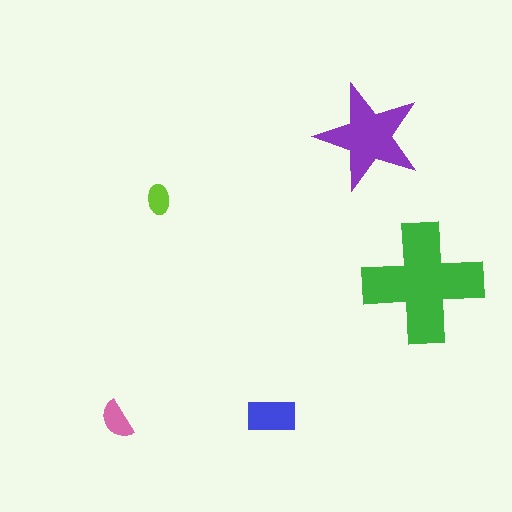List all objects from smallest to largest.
The lime ellipse, the pink semicircle, the blue rectangle, the purple star, the green cross.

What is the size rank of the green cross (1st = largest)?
1st.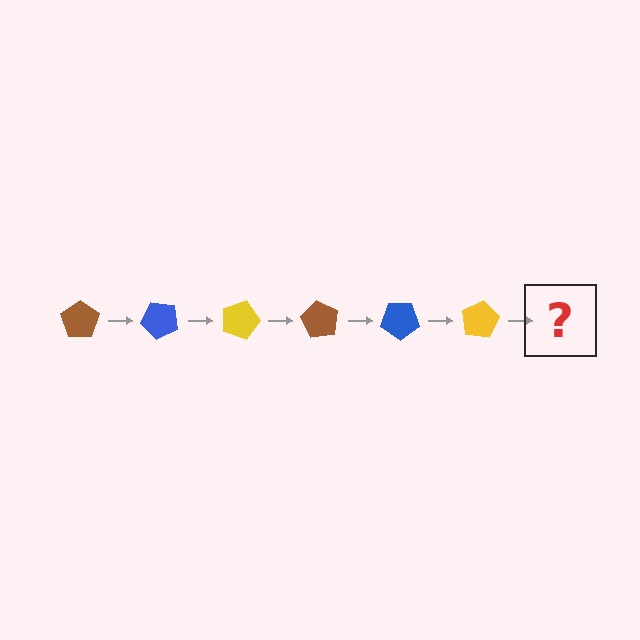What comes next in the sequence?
The next element should be a brown pentagon, rotated 270 degrees from the start.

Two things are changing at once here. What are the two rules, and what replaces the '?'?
The two rules are that it rotates 45 degrees each step and the color cycles through brown, blue, and yellow. The '?' should be a brown pentagon, rotated 270 degrees from the start.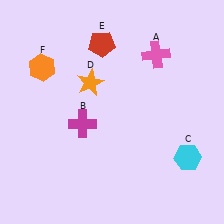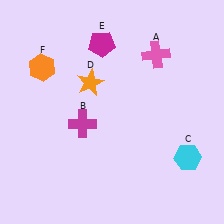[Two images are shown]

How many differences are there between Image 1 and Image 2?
There is 1 difference between the two images.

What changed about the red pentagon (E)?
In Image 1, E is red. In Image 2, it changed to magenta.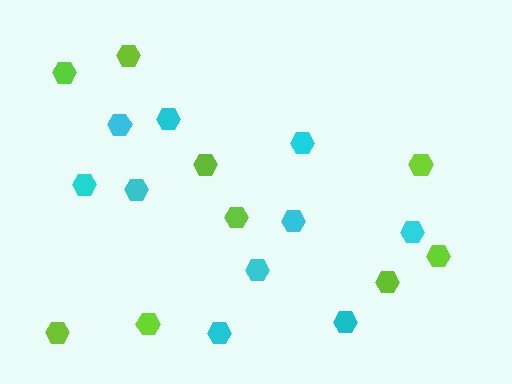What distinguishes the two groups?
There are 2 groups: one group of lime hexagons (9) and one group of cyan hexagons (10).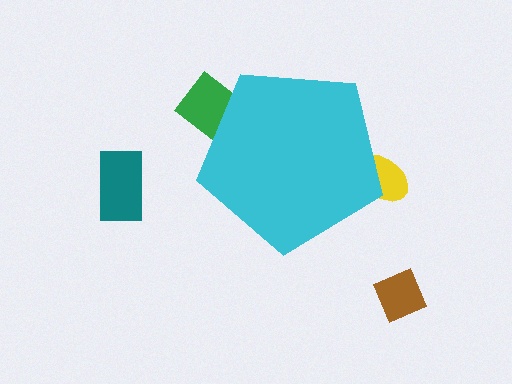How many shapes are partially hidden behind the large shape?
2 shapes are partially hidden.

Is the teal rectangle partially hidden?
No, the teal rectangle is fully visible.